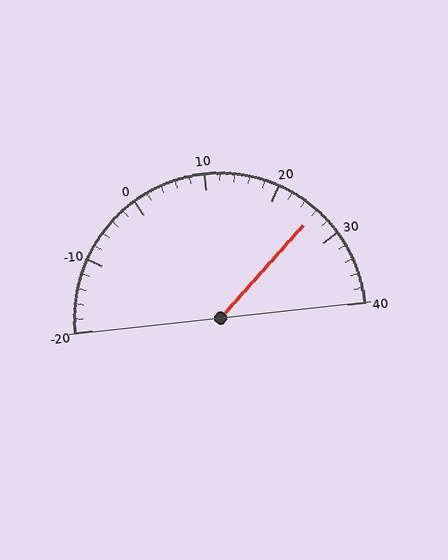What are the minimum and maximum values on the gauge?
The gauge ranges from -20 to 40.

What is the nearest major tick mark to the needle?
The nearest major tick mark is 30.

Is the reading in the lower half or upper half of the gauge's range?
The reading is in the upper half of the range (-20 to 40).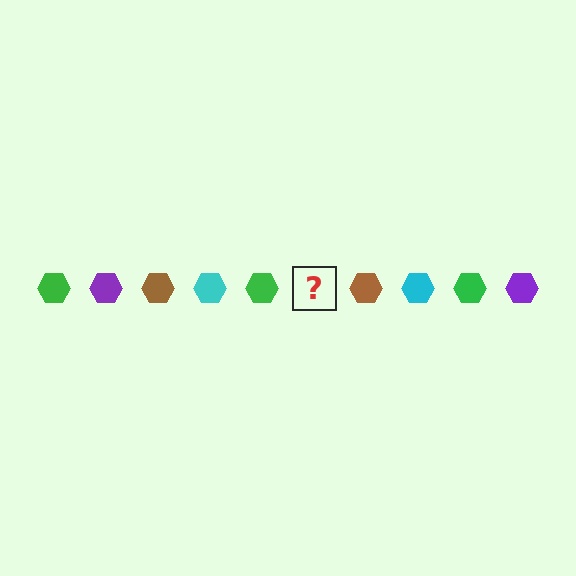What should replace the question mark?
The question mark should be replaced with a purple hexagon.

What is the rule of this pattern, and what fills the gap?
The rule is that the pattern cycles through green, purple, brown, cyan hexagons. The gap should be filled with a purple hexagon.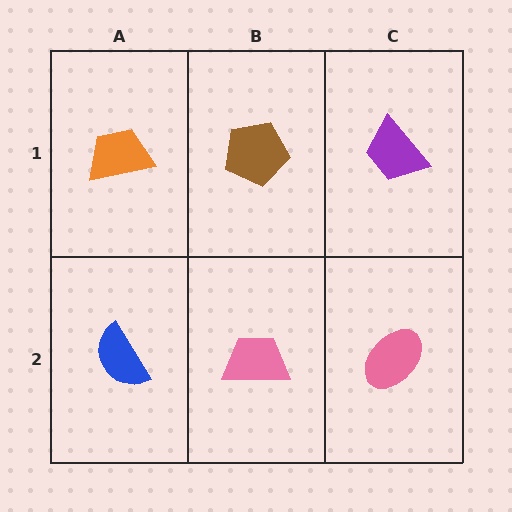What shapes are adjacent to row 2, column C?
A purple trapezoid (row 1, column C), a pink trapezoid (row 2, column B).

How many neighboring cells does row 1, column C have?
2.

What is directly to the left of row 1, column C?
A brown pentagon.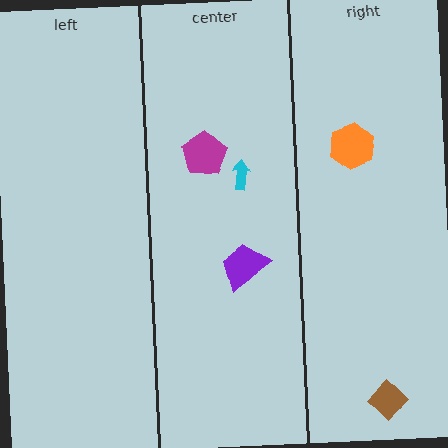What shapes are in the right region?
The brown diamond, the orange hexagon.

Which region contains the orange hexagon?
The right region.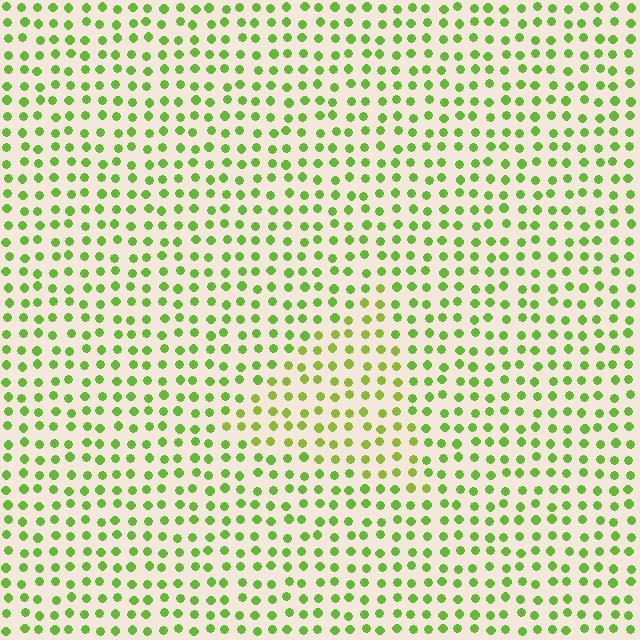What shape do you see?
I see a triangle.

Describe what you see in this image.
The image is filled with small lime elements in a uniform arrangement. A triangle-shaped region is visible where the elements are tinted to a slightly different hue, forming a subtle color boundary.